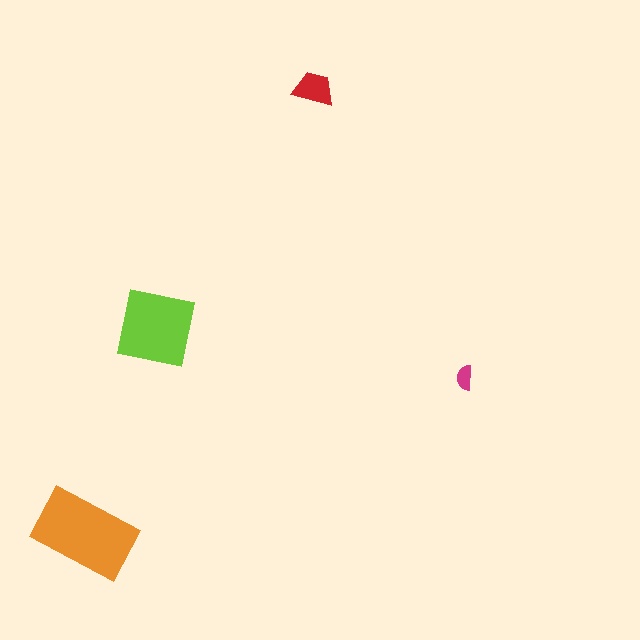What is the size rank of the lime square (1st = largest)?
2nd.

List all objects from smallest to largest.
The magenta semicircle, the red trapezoid, the lime square, the orange rectangle.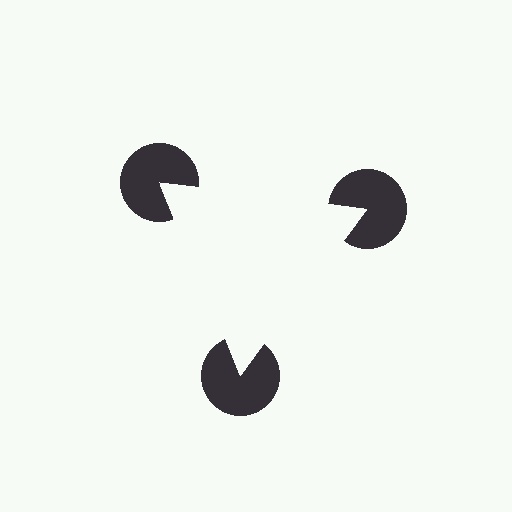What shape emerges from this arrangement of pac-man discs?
An illusory triangle — its edges are inferred from the aligned wedge cuts in the pac-man discs, not physically drawn.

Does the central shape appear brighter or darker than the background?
It typically appears slightly brighter than the background, even though no actual brightness change is drawn.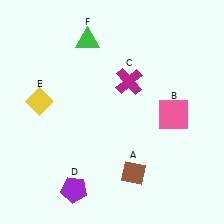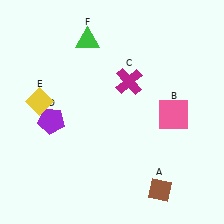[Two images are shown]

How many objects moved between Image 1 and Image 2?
2 objects moved between the two images.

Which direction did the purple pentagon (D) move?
The purple pentagon (D) moved up.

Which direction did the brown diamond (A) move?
The brown diamond (A) moved right.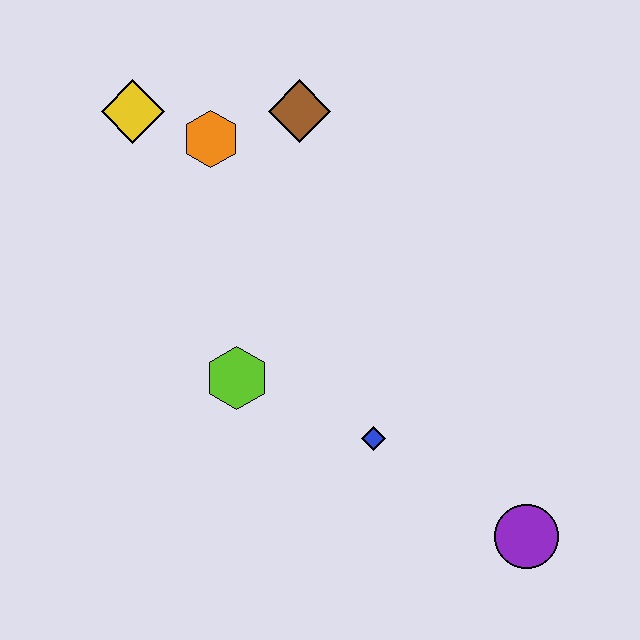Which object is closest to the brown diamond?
The orange hexagon is closest to the brown diamond.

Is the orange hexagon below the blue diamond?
No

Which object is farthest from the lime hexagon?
The purple circle is farthest from the lime hexagon.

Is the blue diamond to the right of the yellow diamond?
Yes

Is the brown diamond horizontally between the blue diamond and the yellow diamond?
Yes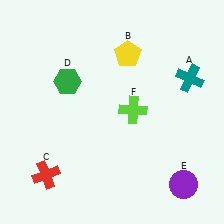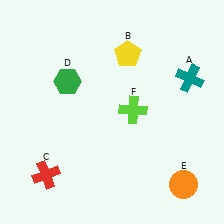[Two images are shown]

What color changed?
The circle (E) changed from purple in Image 1 to orange in Image 2.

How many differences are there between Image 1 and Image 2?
There is 1 difference between the two images.